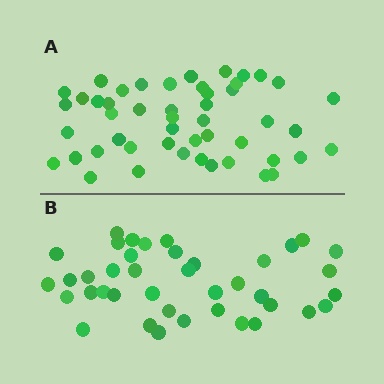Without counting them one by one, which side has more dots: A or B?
Region A (the top region) has more dots.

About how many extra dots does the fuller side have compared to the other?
Region A has roughly 8 or so more dots than region B.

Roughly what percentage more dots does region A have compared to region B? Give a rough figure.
About 20% more.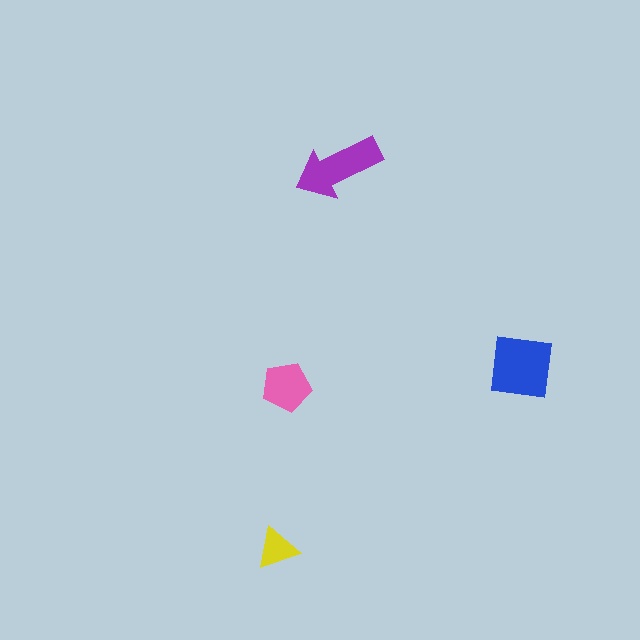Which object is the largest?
The blue square.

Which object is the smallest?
The yellow triangle.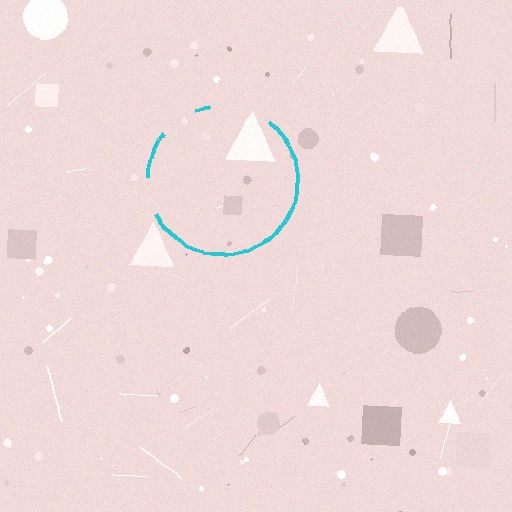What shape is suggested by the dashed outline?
The dashed outline suggests a circle.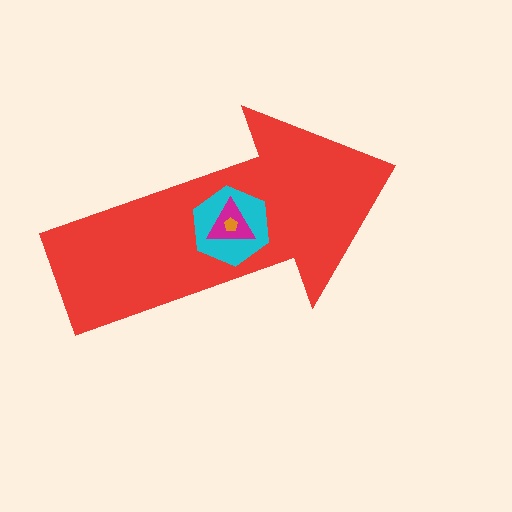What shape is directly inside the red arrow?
The cyan hexagon.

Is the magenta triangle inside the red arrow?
Yes.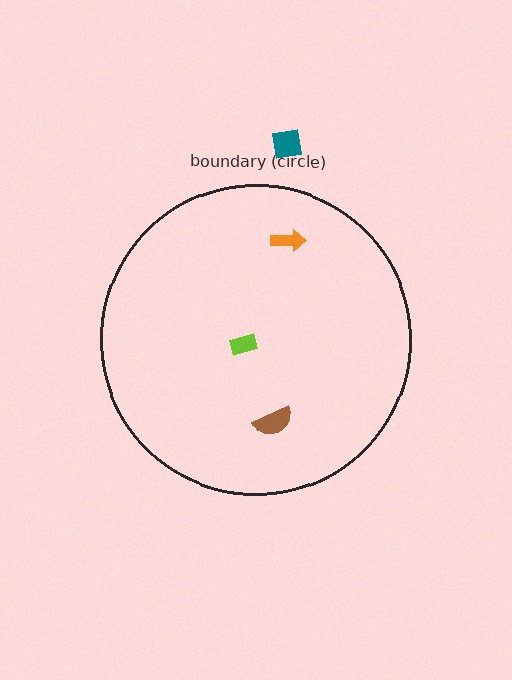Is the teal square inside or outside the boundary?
Outside.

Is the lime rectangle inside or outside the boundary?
Inside.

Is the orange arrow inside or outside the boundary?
Inside.